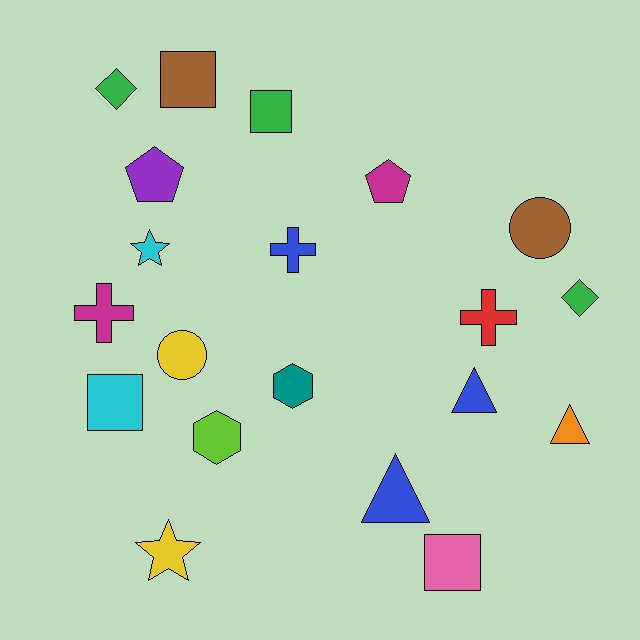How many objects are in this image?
There are 20 objects.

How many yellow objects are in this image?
There are 2 yellow objects.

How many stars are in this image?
There are 2 stars.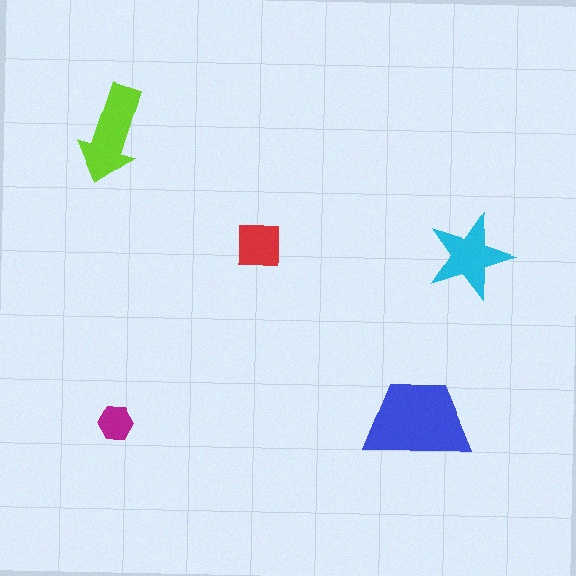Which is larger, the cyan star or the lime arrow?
The lime arrow.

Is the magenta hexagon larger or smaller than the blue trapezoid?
Smaller.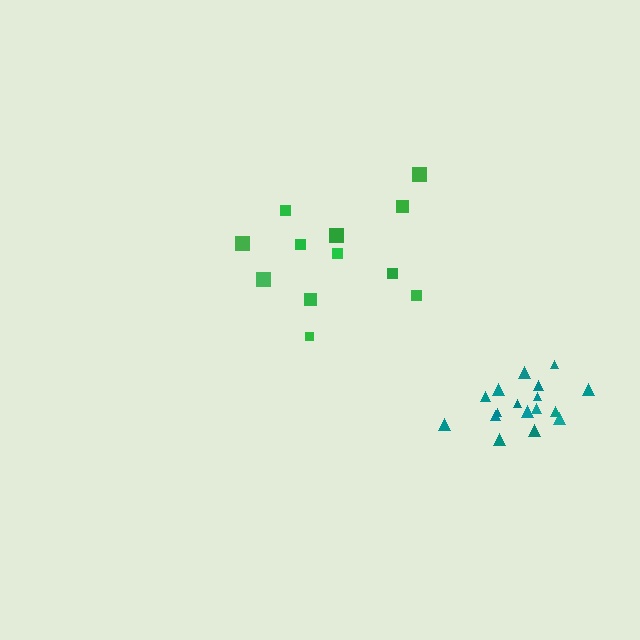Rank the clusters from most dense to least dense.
teal, green.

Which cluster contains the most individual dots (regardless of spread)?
Teal (17).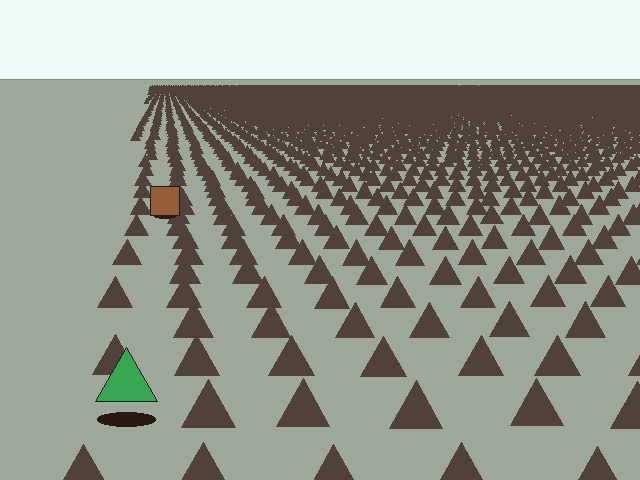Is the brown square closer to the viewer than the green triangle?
No. The green triangle is closer — you can tell from the texture gradient: the ground texture is coarser near it.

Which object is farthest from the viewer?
The brown square is farthest from the viewer. It appears smaller and the ground texture around it is denser.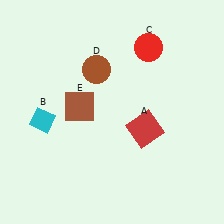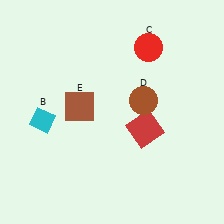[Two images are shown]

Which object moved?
The brown circle (D) moved right.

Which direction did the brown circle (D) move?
The brown circle (D) moved right.